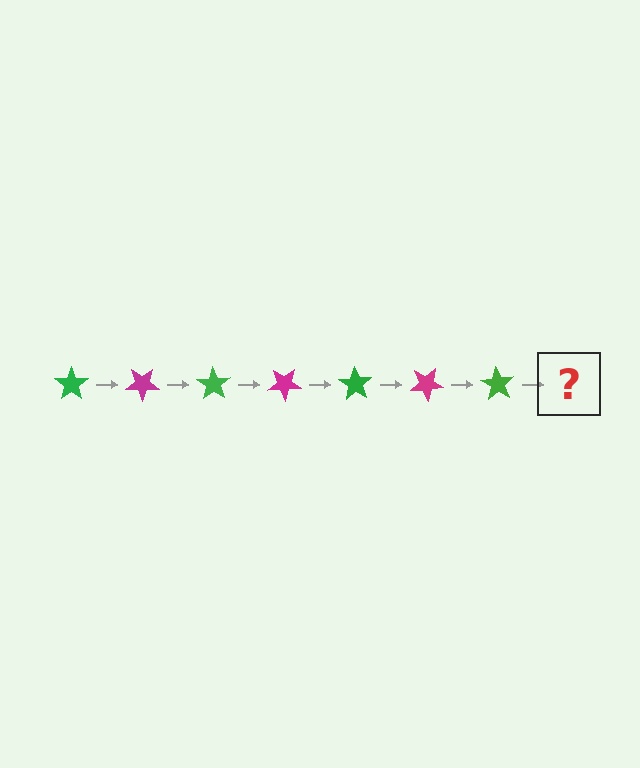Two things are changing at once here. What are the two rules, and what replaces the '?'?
The two rules are that it rotates 35 degrees each step and the color cycles through green and magenta. The '?' should be a magenta star, rotated 245 degrees from the start.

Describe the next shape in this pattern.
It should be a magenta star, rotated 245 degrees from the start.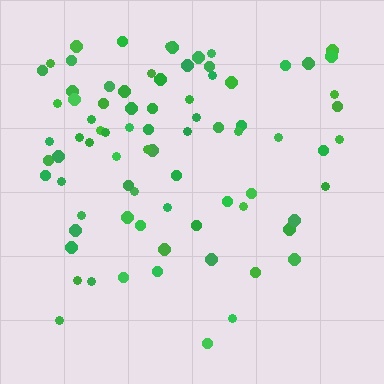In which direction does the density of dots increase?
From bottom to top, with the top side densest.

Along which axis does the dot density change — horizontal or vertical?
Vertical.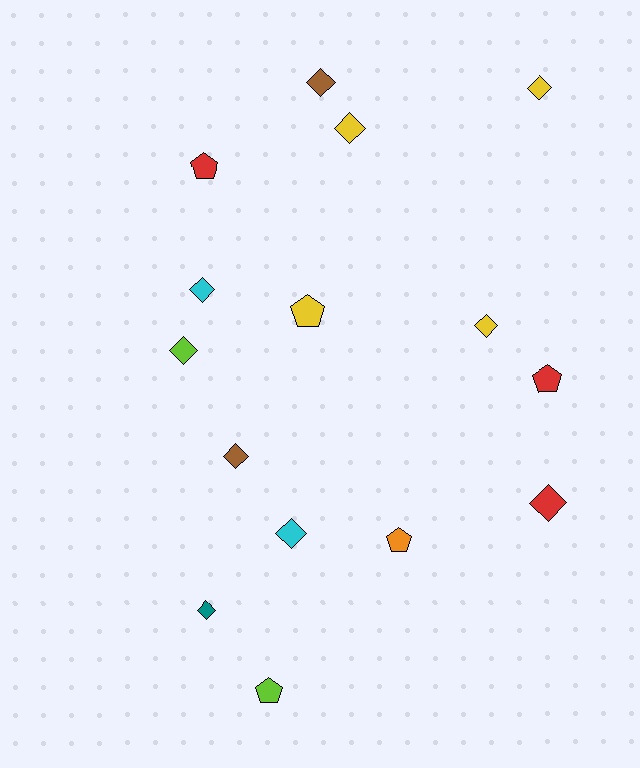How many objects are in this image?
There are 15 objects.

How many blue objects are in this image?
There are no blue objects.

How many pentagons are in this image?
There are 5 pentagons.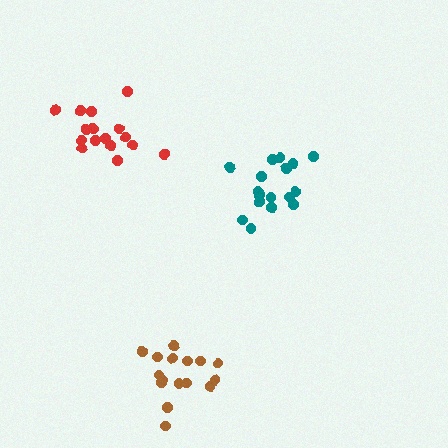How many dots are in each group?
Group 1: 16 dots, Group 2: 17 dots, Group 3: 16 dots (49 total).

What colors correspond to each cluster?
The clusters are colored: red, teal, brown.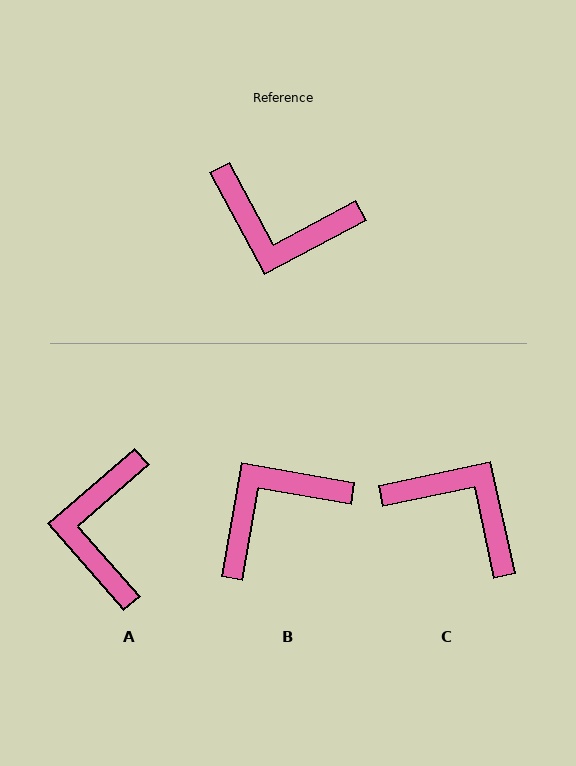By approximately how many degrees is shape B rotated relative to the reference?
Approximately 128 degrees clockwise.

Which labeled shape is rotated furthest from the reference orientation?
C, about 164 degrees away.